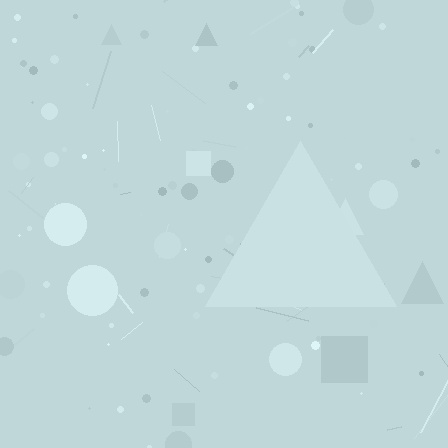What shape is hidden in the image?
A triangle is hidden in the image.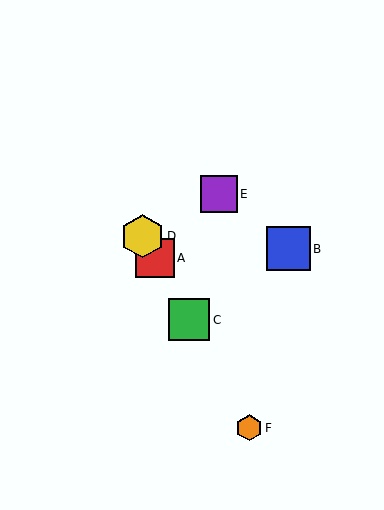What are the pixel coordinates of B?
Object B is at (288, 249).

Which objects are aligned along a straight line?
Objects A, C, D, F are aligned along a straight line.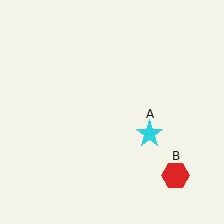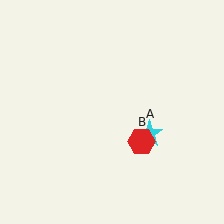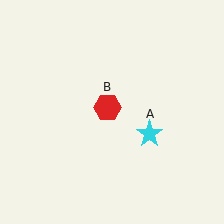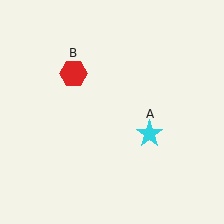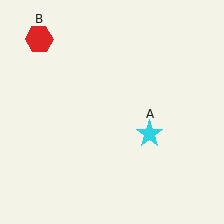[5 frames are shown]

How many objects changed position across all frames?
1 object changed position: red hexagon (object B).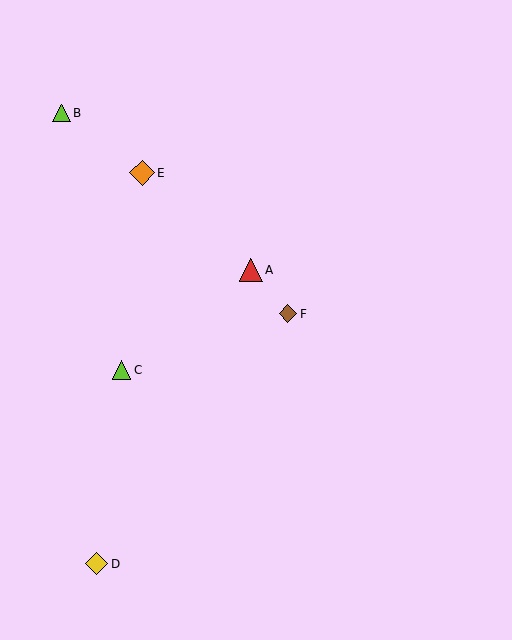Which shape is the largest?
The orange diamond (labeled E) is the largest.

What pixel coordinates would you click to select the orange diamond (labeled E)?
Click at (142, 173) to select the orange diamond E.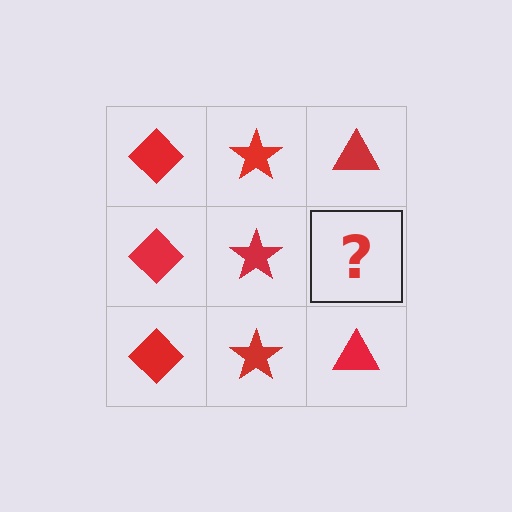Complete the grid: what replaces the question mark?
The question mark should be replaced with a red triangle.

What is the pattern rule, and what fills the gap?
The rule is that each column has a consistent shape. The gap should be filled with a red triangle.